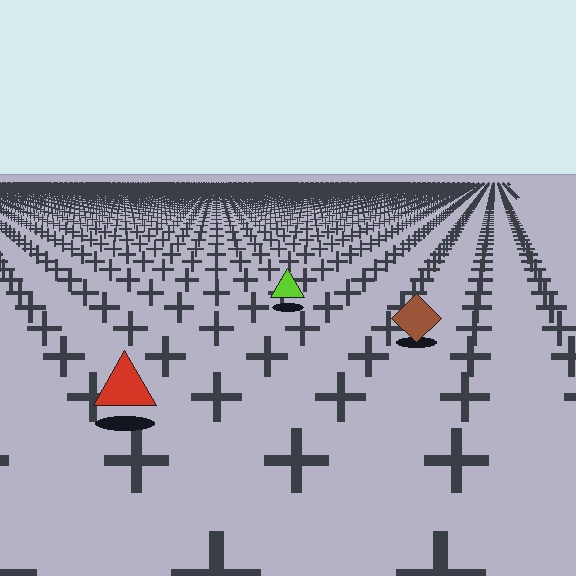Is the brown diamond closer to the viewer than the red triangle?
No. The red triangle is closer — you can tell from the texture gradient: the ground texture is coarser near it.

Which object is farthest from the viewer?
The lime triangle is farthest from the viewer. It appears smaller and the ground texture around it is denser.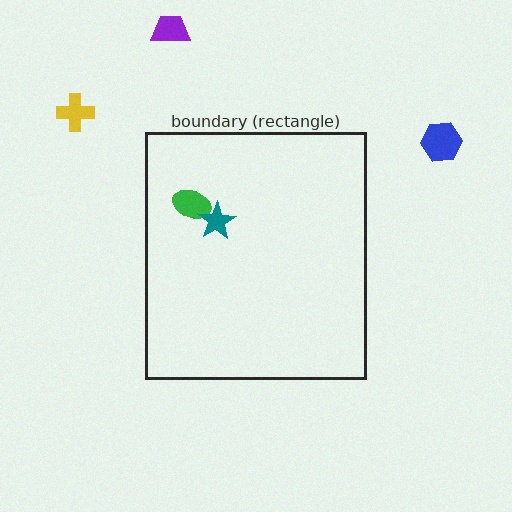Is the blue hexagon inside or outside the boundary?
Outside.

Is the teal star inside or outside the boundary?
Inside.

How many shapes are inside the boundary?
2 inside, 3 outside.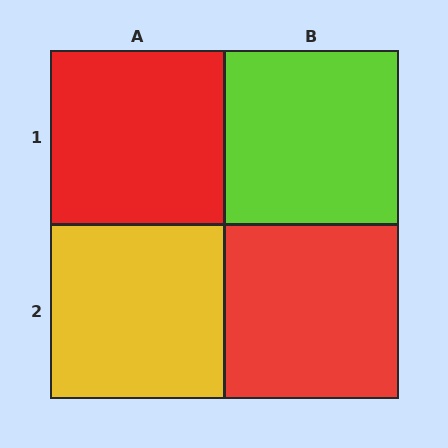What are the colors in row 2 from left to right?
Yellow, red.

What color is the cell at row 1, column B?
Lime.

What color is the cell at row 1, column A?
Red.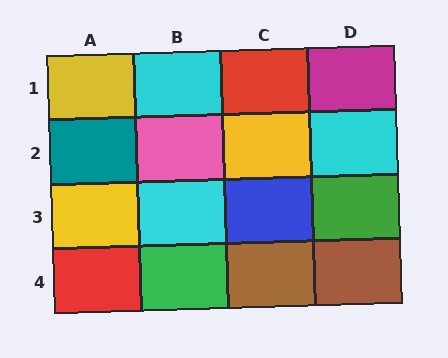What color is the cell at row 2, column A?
Teal.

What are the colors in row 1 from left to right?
Yellow, cyan, red, magenta.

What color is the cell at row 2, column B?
Pink.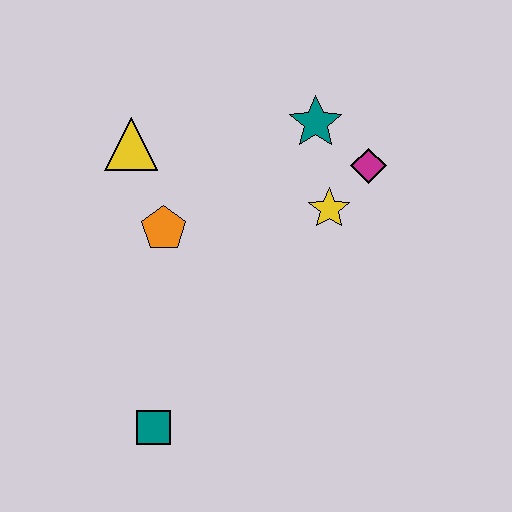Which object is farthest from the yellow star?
The teal square is farthest from the yellow star.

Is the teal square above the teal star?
No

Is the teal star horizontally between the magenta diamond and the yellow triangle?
Yes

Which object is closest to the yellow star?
The magenta diamond is closest to the yellow star.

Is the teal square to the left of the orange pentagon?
Yes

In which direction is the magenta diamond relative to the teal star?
The magenta diamond is to the right of the teal star.